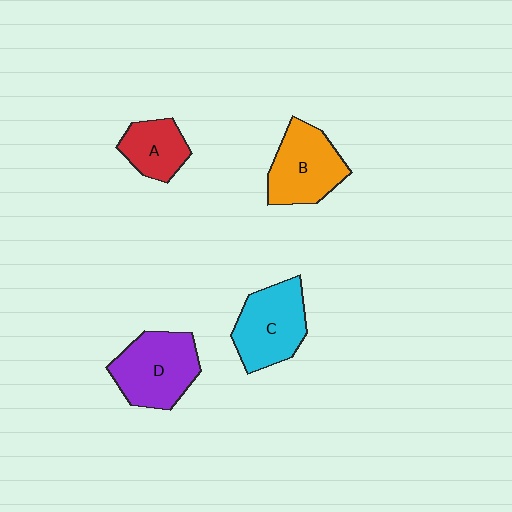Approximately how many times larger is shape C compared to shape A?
Approximately 1.6 times.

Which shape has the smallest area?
Shape A (red).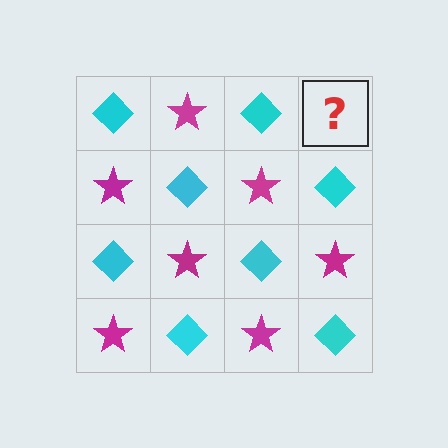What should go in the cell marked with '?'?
The missing cell should contain a magenta star.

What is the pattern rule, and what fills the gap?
The rule is that it alternates cyan diamond and magenta star in a checkerboard pattern. The gap should be filled with a magenta star.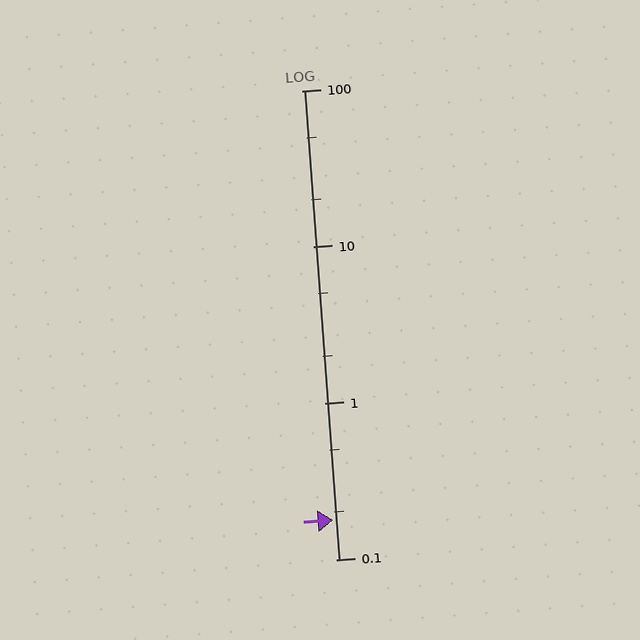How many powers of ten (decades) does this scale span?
The scale spans 3 decades, from 0.1 to 100.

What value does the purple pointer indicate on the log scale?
The pointer indicates approximately 0.18.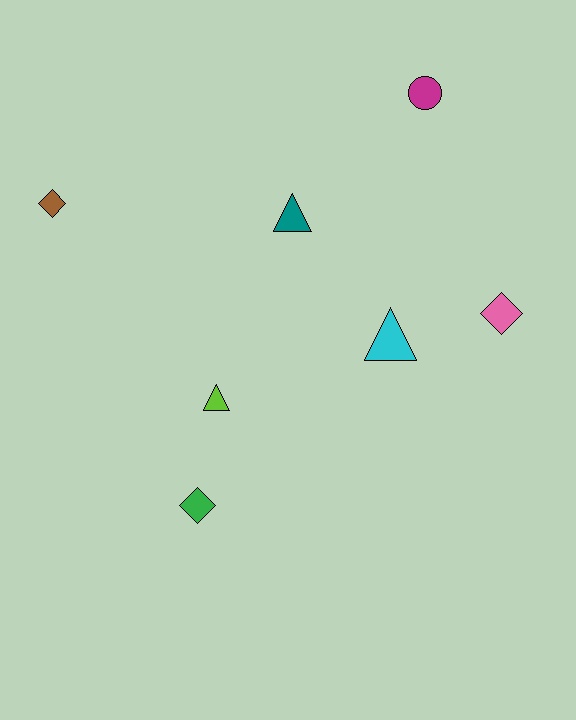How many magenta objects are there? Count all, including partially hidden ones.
There is 1 magenta object.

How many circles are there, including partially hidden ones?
There is 1 circle.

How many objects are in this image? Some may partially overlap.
There are 7 objects.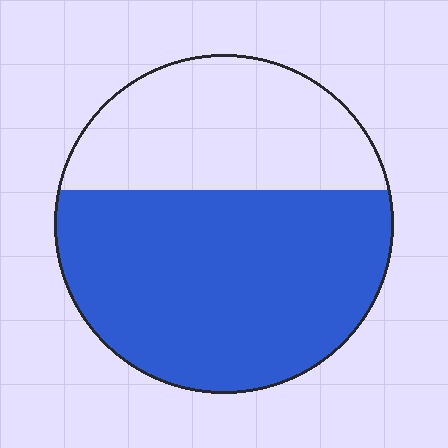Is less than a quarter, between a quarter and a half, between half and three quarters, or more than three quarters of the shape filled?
Between half and three quarters.